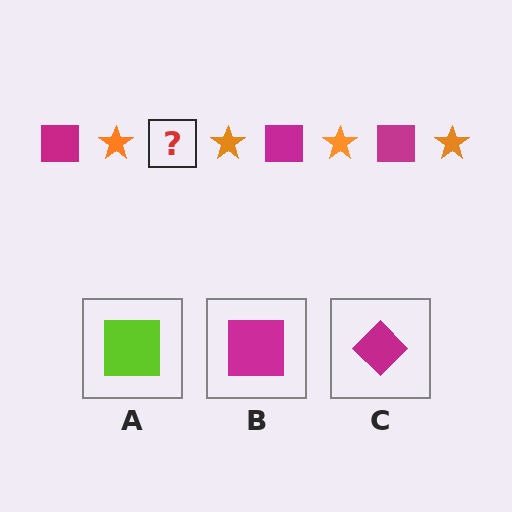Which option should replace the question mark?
Option B.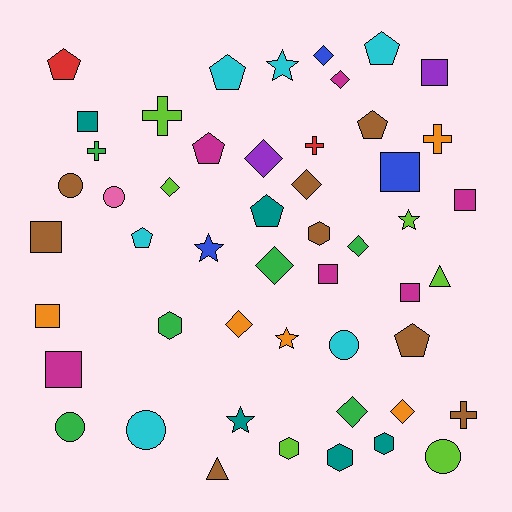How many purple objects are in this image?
There are 2 purple objects.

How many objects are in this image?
There are 50 objects.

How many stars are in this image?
There are 5 stars.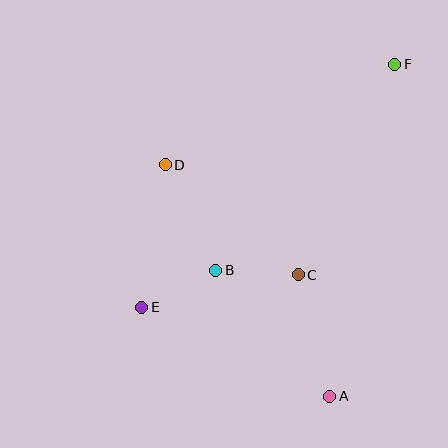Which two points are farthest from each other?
Points E and F are farthest from each other.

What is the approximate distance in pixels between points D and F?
The distance between D and F is approximately 250 pixels.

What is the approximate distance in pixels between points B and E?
The distance between B and E is approximately 83 pixels.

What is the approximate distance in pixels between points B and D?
The distance between B and D is approximately 117 pixels.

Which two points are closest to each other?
Points B and C are closest to each other.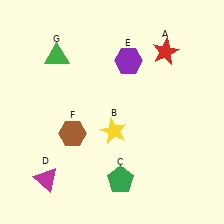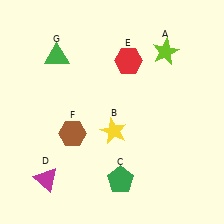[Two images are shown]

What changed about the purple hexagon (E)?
In Image 1, E is purple. In Image 2, it changed to red.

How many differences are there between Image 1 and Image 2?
There are 2 differences between the two images.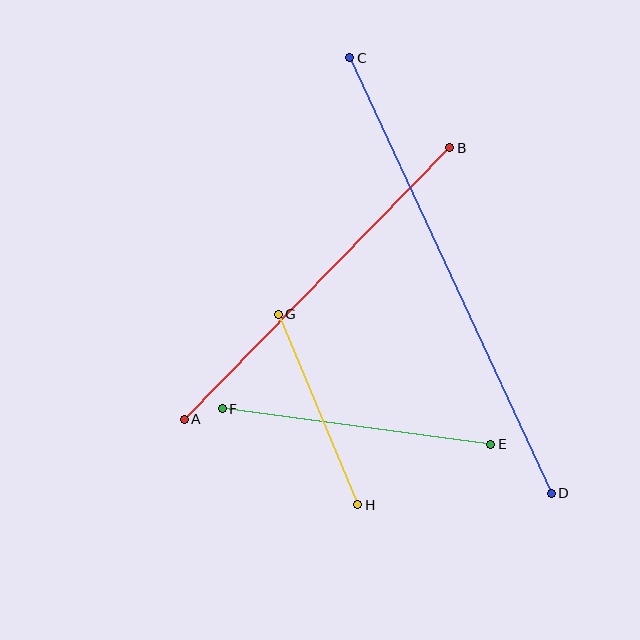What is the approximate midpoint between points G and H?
The midpoint is at approximately (318, 410) pixels.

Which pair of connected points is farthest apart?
Points C and D are farthest apart.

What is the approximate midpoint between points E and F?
The midpoint is at approximately (356, 426) pixels.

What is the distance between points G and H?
The distance is approximately 207 pixels.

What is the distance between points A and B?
The distance is approximately 379 pixels.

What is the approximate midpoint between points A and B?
The midpoint is at approximately (317, 284) pixels.